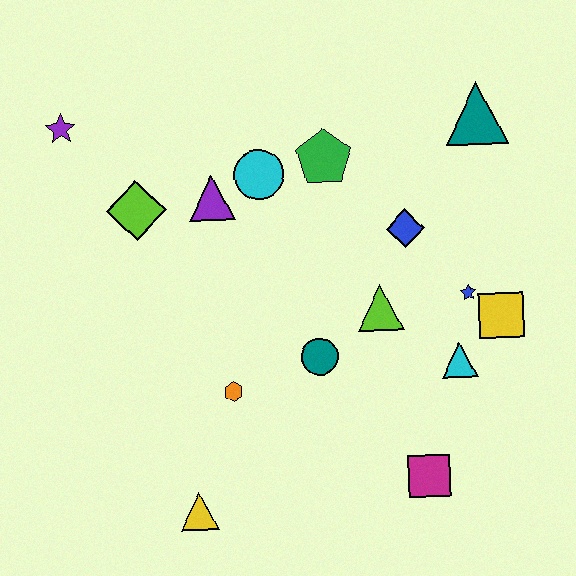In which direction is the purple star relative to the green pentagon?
The purple star is to the left of the green pentagon.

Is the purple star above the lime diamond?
Yes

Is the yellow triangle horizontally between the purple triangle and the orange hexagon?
No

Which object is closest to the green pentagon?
The cyan circle is closest to the green pentagon.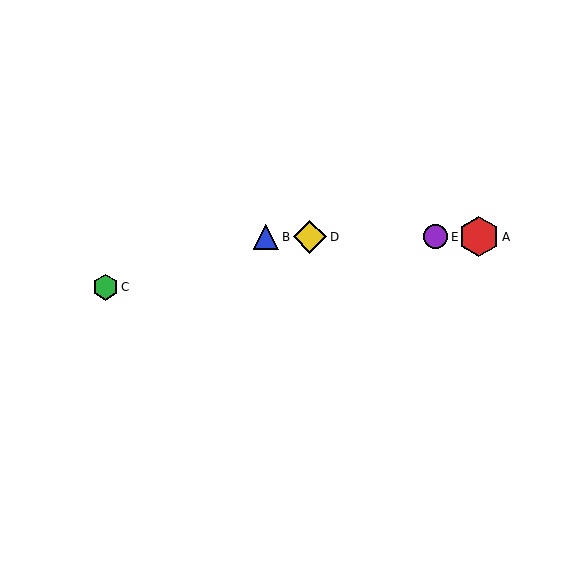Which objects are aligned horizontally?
Objects A, B, D, E are aligned horizontally.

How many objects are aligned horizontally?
4 objects (A, B, D, E) are aligned horizontally.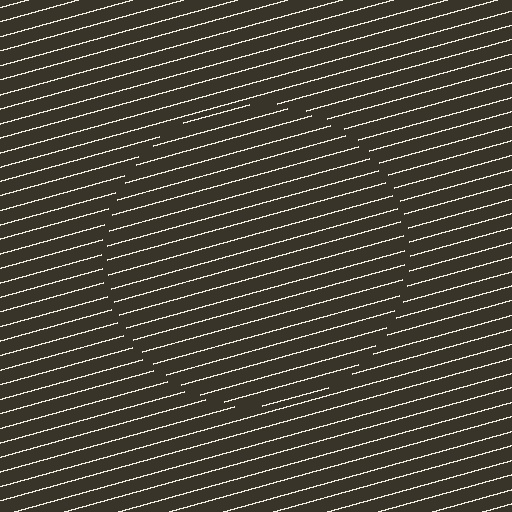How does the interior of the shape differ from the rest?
The interior of the shape contains the same grating, shifted by half a period — the contour is defined by the phase discontinuity where line-ends from the inner and outer gratings abut.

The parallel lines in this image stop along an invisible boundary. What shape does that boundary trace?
An illusory circle. The interior of the shape contains the same grating, shifted by half a period — the contour is defined by the phase discontinuity where line-ends from the inner and outer gratings abut.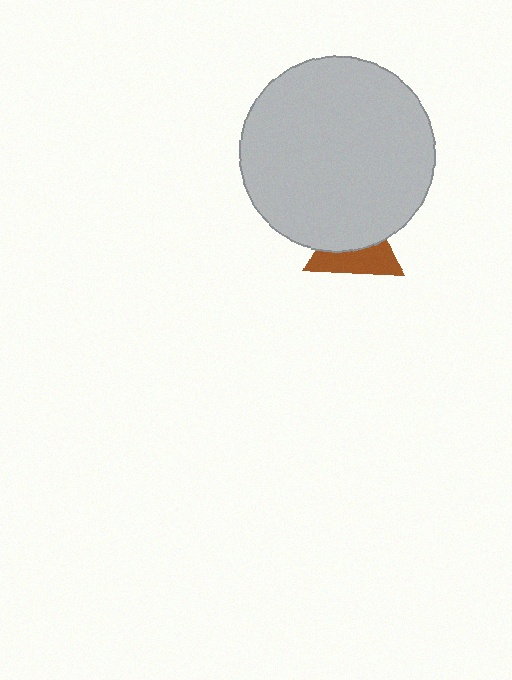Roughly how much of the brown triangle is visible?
About half of it is visible (roughly 48%).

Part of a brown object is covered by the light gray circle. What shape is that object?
It is a triangle.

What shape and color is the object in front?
The object in front is a light gray circle.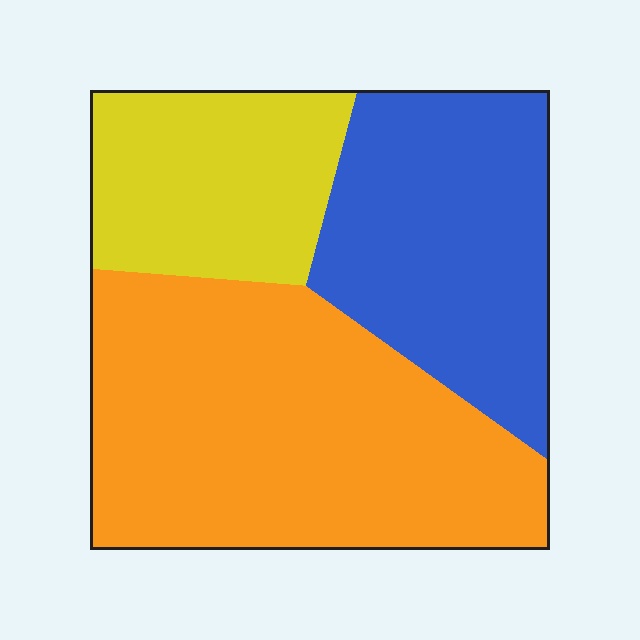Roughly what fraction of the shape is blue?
Blue takes up between a sixth and a third of the shape.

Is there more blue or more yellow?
Blue.